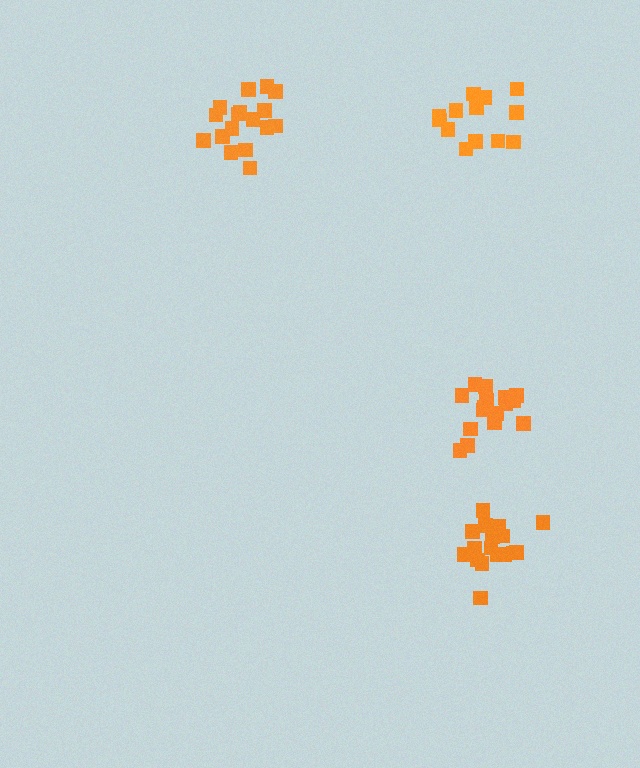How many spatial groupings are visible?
There are 4 spatial groupings.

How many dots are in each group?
Group 1: 17 dots, Group 2: 16 dots, Group 3: 13 dots, Group 4: 17 dots (63 total).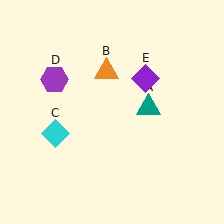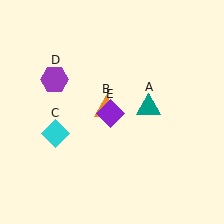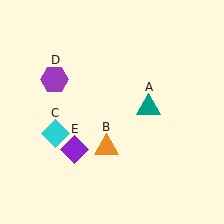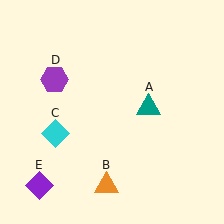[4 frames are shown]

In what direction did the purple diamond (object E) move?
The purple diamond (object E) moved down and to the left.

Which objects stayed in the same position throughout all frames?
Teal triangle (object A) and cyan diamond (object C) and purple hexagon (object D) remained stationary.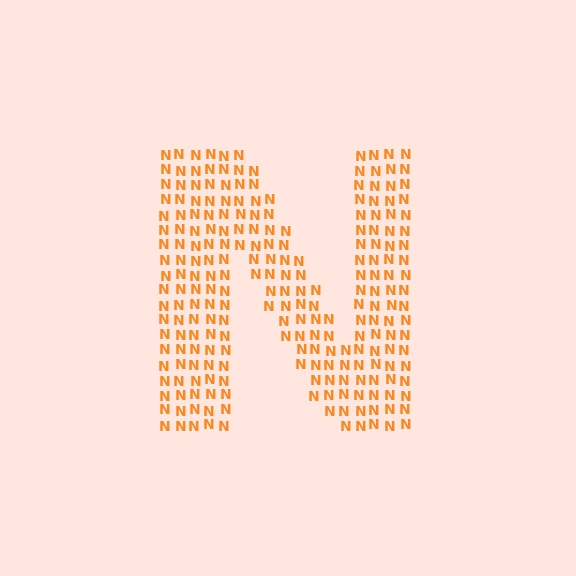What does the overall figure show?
The overall figure shows the letter N.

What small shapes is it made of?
It is made of small letter N's.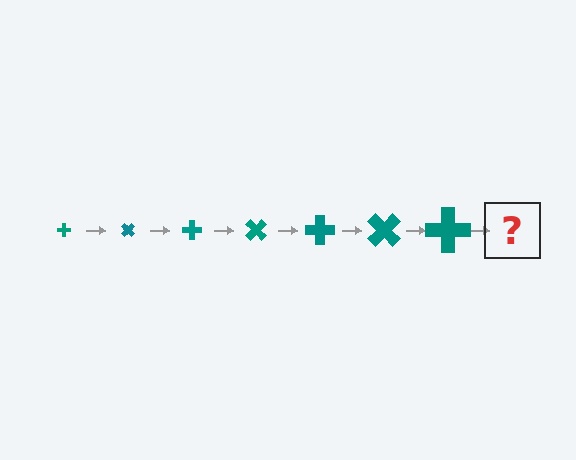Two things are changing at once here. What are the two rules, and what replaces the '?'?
The two rules are that the cross grows larger each step and it rotates 45 degrees each step. The '?' should be a cross, larger than the previous one and rotated 315 degrees from the start.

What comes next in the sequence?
The next element should be a cross, larger than the previous one and rotated 315 degrees from the start.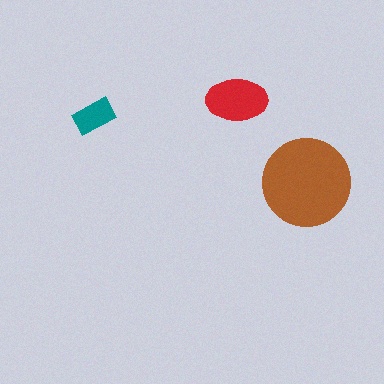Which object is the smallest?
The teal rectangle.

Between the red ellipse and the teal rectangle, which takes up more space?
The red ellipse.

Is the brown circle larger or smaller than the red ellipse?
Larger.